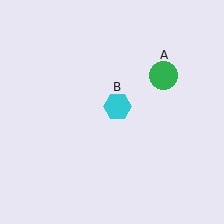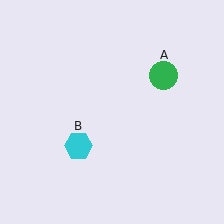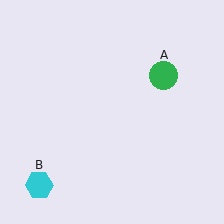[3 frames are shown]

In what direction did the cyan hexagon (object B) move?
The cyan hexagon (object B) moved down and to the left.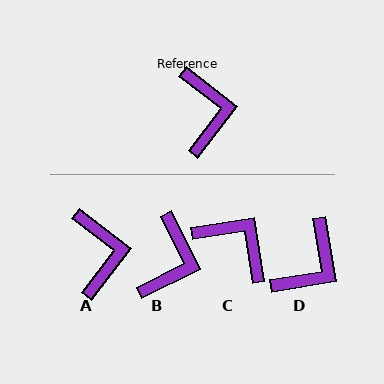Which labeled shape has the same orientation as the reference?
A.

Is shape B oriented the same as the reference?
No, it is off by about 26 degrees.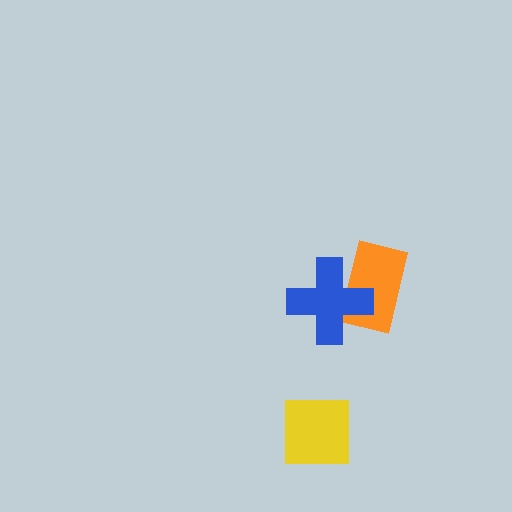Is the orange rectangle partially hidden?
Yes, it is partially covered by another shape.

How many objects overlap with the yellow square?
0 objects overlap with the yellow square.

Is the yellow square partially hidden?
No, no other shape covers it.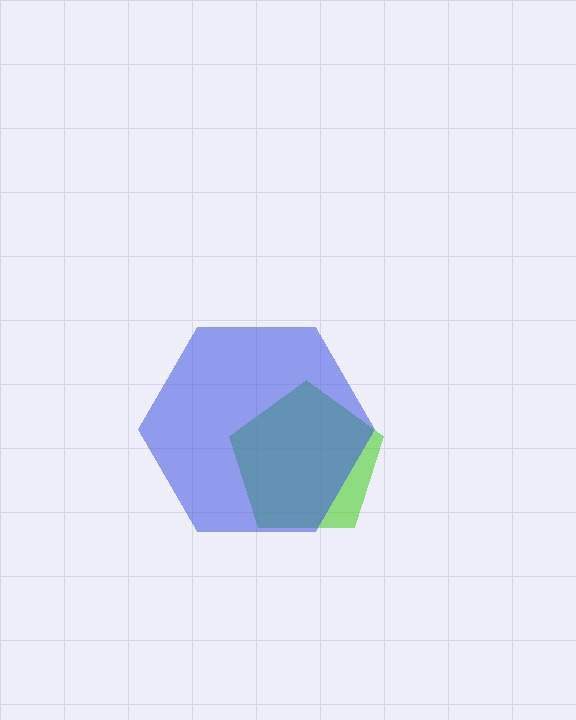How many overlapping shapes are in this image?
There are 2 overlapping shapes in the image.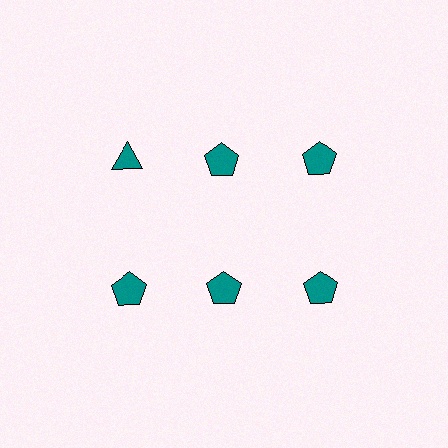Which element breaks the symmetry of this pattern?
The teal triangle in the top row, leftmost column breaks the symmetry. All other shapes are teal pentagons.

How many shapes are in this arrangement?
There are 6 shapes arranged in a grid pattern.